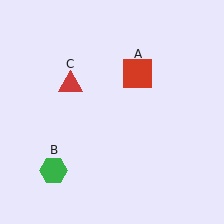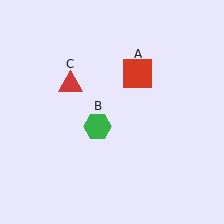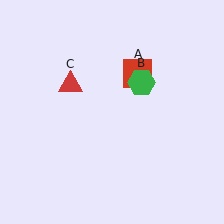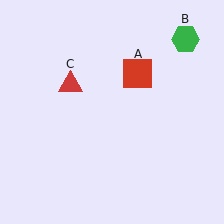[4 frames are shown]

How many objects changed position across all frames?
1 object changed position: green hexagon (object B).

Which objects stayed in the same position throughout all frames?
Red square (object A) and red triangle (object C) remained stationary.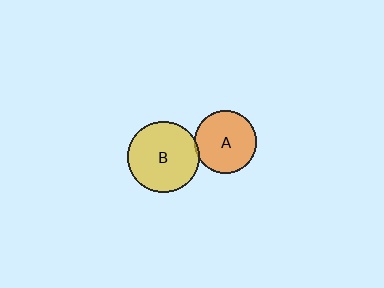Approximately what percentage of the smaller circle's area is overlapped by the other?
Approximately 5%.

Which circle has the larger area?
Circle B (yellow).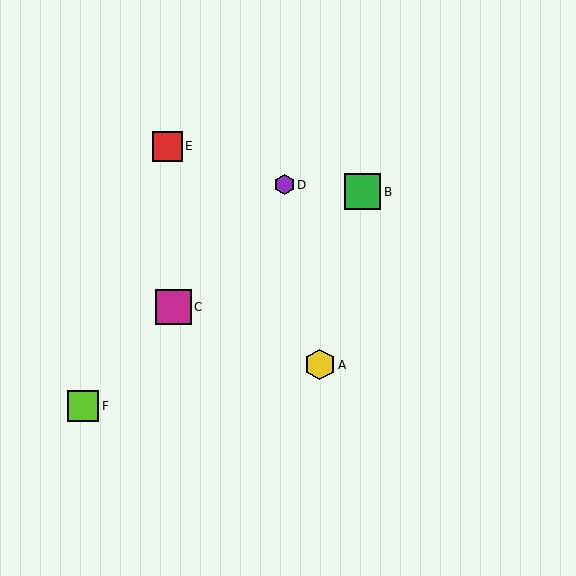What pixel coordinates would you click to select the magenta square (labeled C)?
Click at (173, 307) to select the magenta square C.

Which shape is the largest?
The green square (labeled B) is the largest.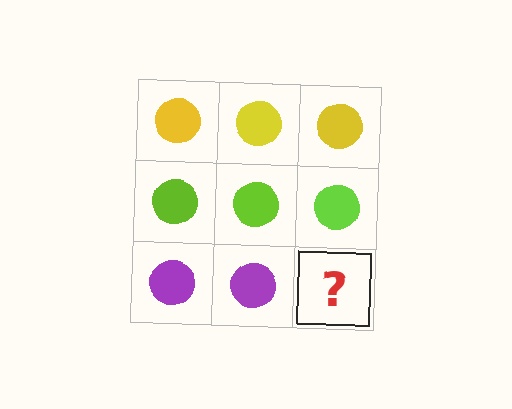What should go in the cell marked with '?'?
The missing cell should contain a purple circle.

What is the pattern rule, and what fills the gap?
The rule is that each row has a consistent color. The gap should be filled with a purple circle.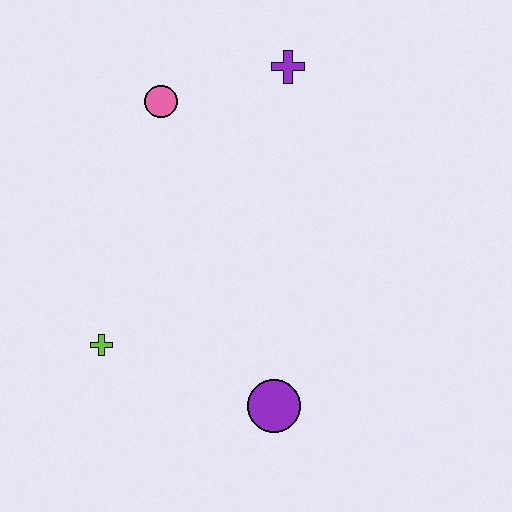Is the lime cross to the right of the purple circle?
No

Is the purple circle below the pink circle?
Yes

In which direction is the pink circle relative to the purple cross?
The pink circle is to the left of the purple cross.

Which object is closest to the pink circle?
The purple cross is closest to the pink circle.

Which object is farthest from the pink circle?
The purple circle is farthest from the pink circle.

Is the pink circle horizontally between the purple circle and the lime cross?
Yes